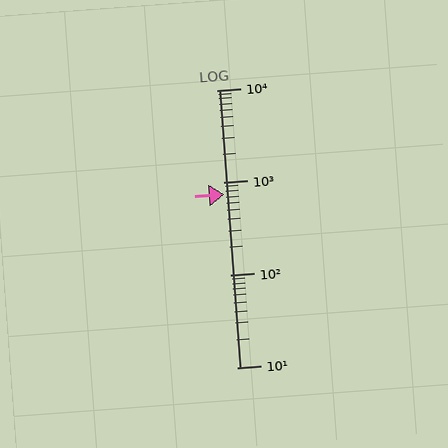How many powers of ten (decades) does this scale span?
The scale spans 3 decades, from 10 to 10000.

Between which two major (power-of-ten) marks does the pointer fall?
The pointer is between 100 and 1000.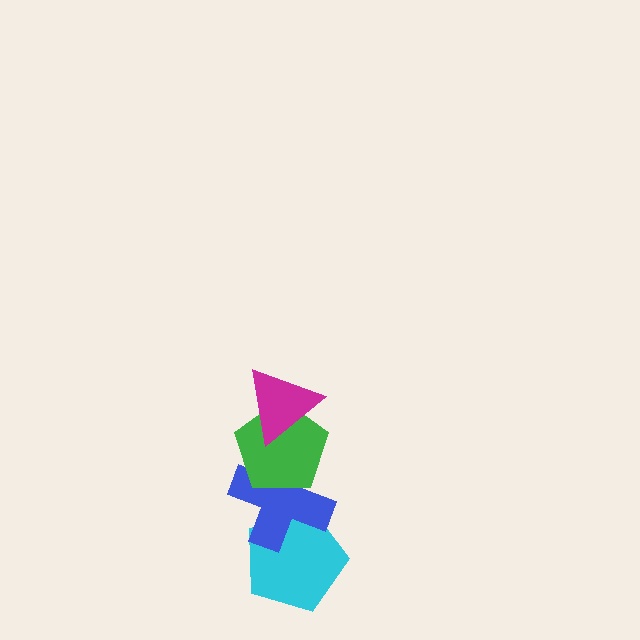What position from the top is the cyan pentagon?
The cyan pentagon is 4th from the top.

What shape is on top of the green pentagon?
The magenta triangle is on top of the green pentagon.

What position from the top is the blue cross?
The blue cross is 3rd from the top.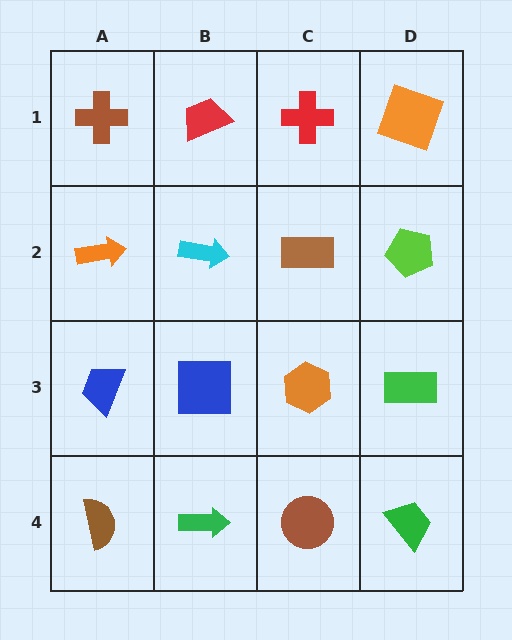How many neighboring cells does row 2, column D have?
3.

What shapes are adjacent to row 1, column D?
A lime pentagon (row 2, column D), a red cross (row 1, column C).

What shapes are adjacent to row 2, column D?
An orange square (row 1, column D), a green rectangle (row 3, column D), a brown rectangle (row 2, column C).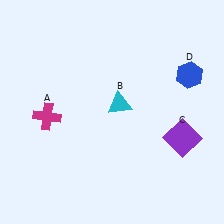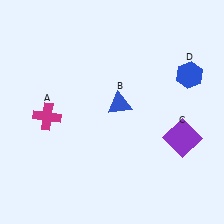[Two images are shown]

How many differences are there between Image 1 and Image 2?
There is 1 difference between the two images.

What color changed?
The triangle (B) changed from cyan in Image 1 to blue in Image 2.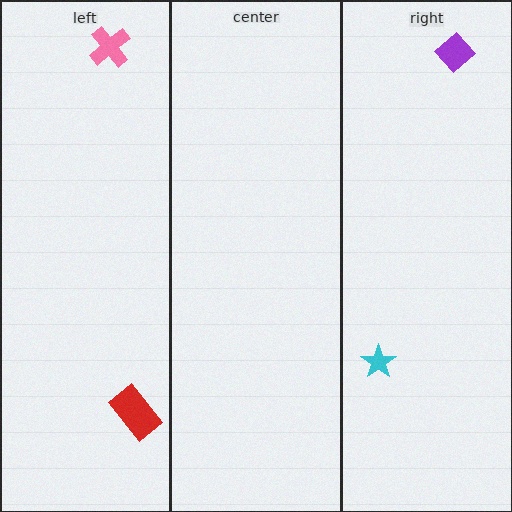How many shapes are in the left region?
2.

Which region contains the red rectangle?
The left region.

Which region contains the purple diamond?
The right region.